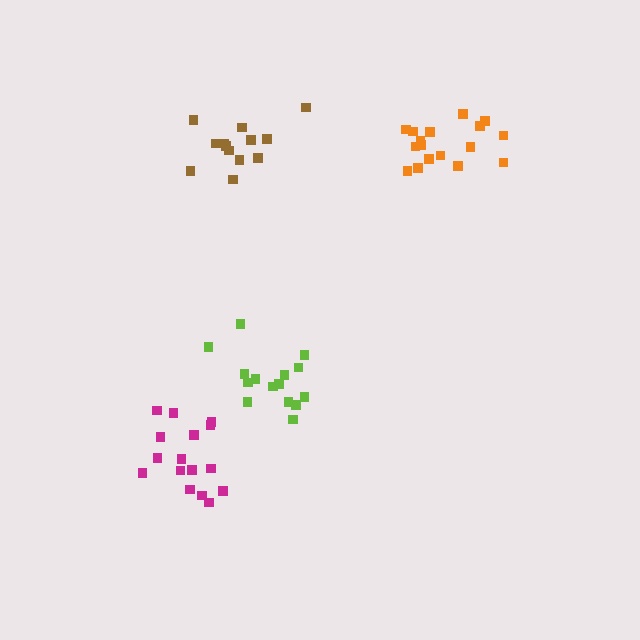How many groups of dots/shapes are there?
There are 4 groups.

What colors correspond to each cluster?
The clusters are colored: lime, brown, orange, magenta.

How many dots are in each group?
Group 1: 15 dots, Group 2: 13 dots, Group 3: 17 dots, Group 4: 16 dots (61 total).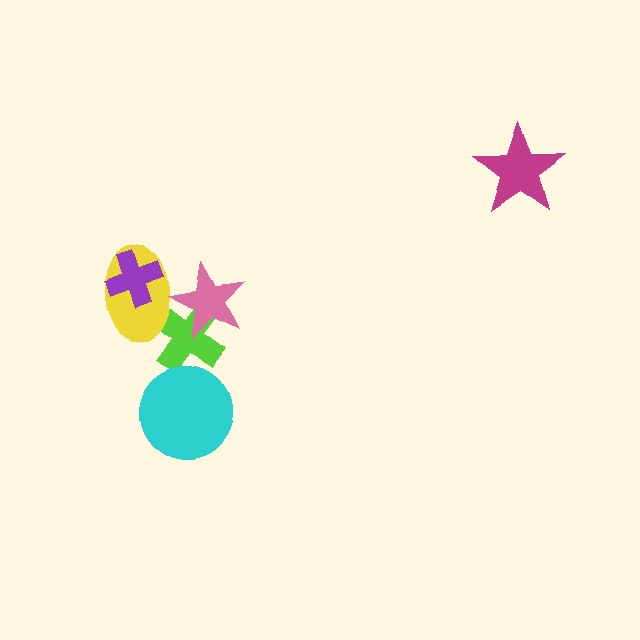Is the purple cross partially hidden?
No, no other shape covers it.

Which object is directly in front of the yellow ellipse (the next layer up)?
The purple cross is directly in front of the yellow ellipse.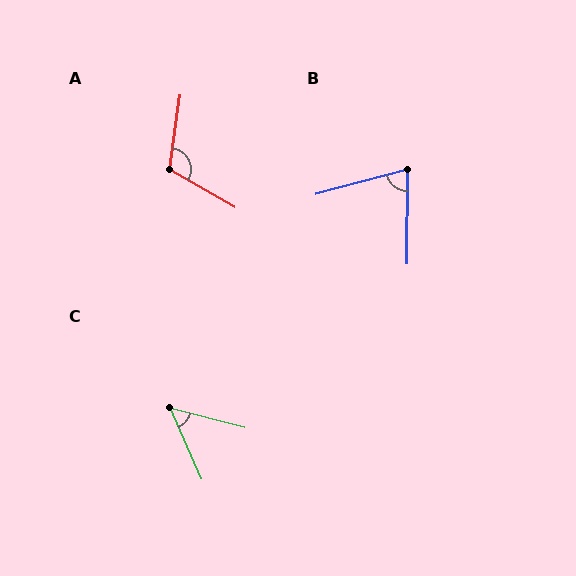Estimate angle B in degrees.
Approximately 75 degrees.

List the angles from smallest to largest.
C (52°), B (75°), A (112°).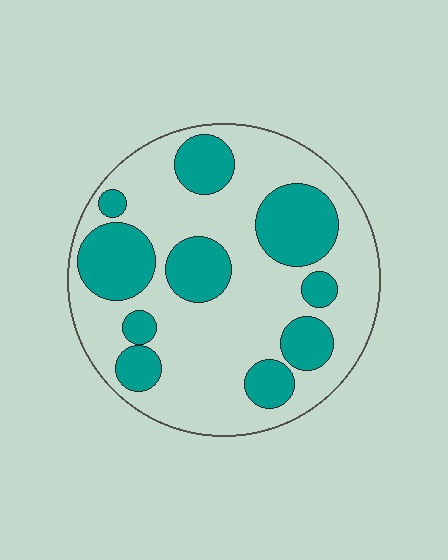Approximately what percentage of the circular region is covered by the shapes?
Approximately 35%.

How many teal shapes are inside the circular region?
10.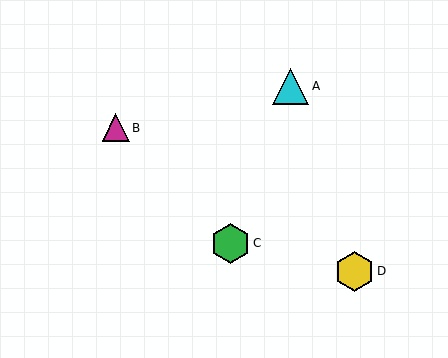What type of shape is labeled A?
Shape A is a cyan triangle.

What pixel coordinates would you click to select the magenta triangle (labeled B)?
Click at (116, 128) to select the magenta triangle B.